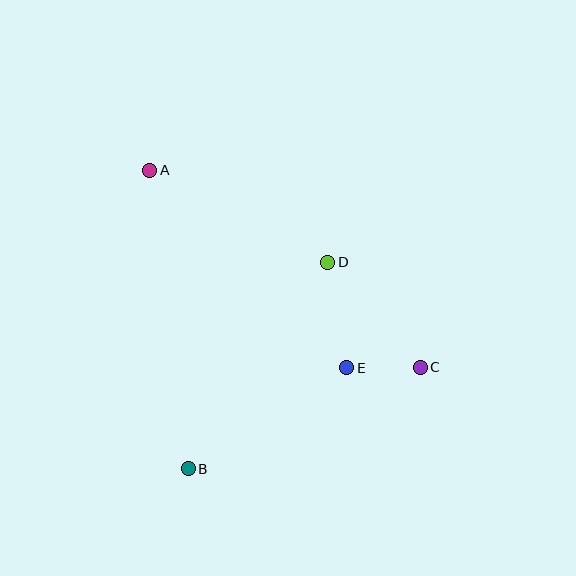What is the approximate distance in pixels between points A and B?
The distance between A and B is approximately 301 pixels.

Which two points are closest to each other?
Points C and E are closest to each other.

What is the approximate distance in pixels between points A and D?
The distance between A and D is approximately 200 pixels.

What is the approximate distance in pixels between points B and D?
The distance between B and D is approximately 249 pixels.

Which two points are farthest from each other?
Points A and C are farthest from each other.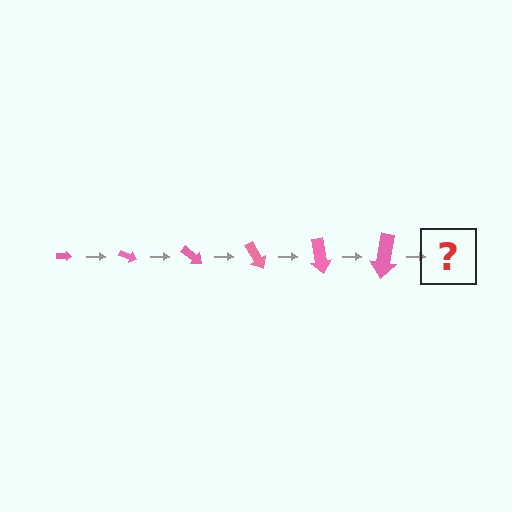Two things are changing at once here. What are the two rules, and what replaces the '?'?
The two rules are that the arrow grows larger each step and it rotates 20 degrees each step. The '?' should be an arrow, larger than the previous one and rotated 120 degrees from the start.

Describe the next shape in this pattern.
It should be an arrow, larger than the previous one and rotated 120 degrees from the start.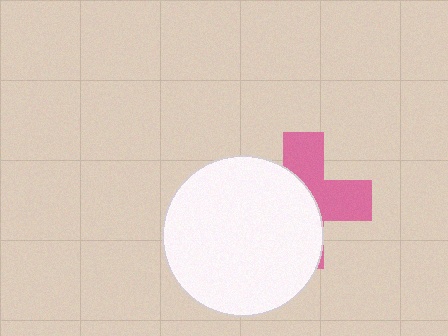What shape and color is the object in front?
The object in front is a white circle.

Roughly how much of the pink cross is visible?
A small part of it is visible (roughly 45%).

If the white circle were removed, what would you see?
You would see the complete pink cross.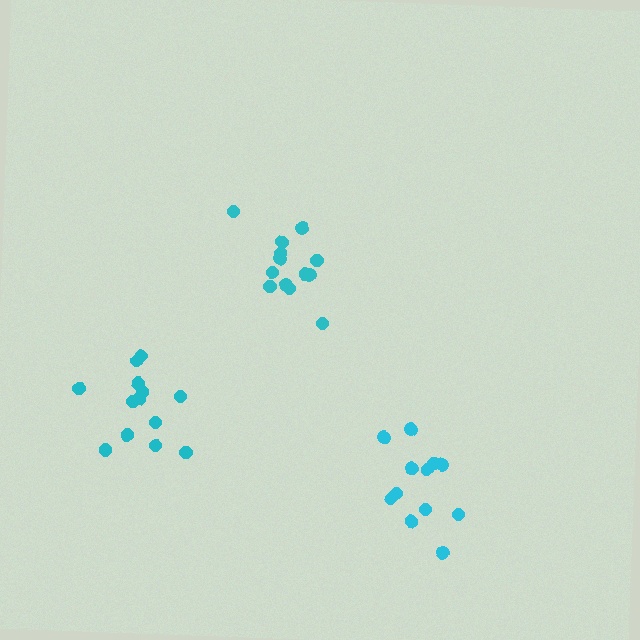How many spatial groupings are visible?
There are 3 spatial groupings.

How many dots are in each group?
Group 1: 12 dots, Group 2: 13 dots, Group 3: 13 dots (38 total).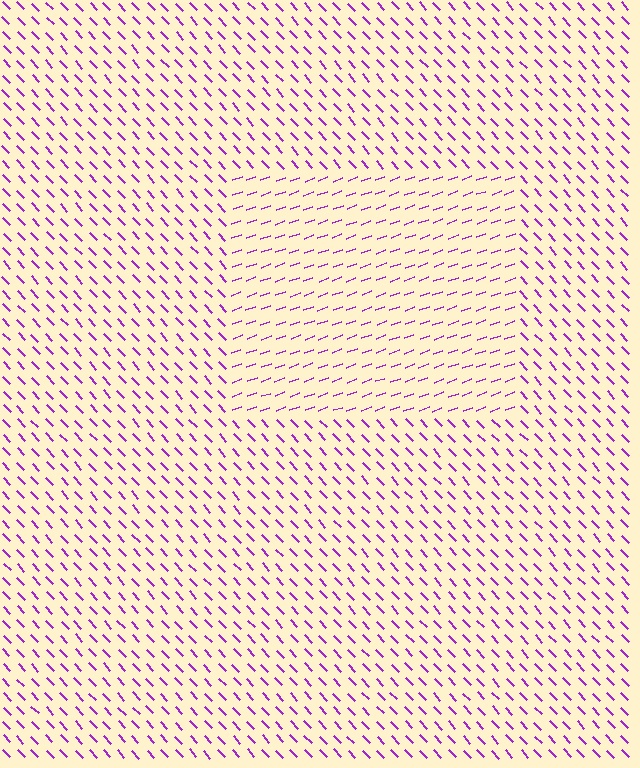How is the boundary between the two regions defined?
The boundary is defined purely by a change in line orientation (approximately 67 degrees difference). All lines are the same color and thickness.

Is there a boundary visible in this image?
Yes, there is a texture boundary formed by a change in line orientation.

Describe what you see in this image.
The image is filled with small purple line segments. A rectangle region in the image has lines oriented differently from the surrounding lines, creating a visible texture boundary.